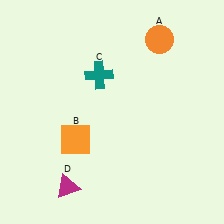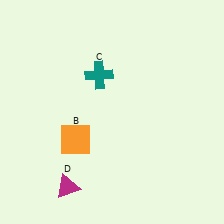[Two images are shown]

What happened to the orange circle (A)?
The orange circle (A) was removed in Image 2. It was in the top-right area of Image 1.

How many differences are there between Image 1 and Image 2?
There is 1 difference between the two images.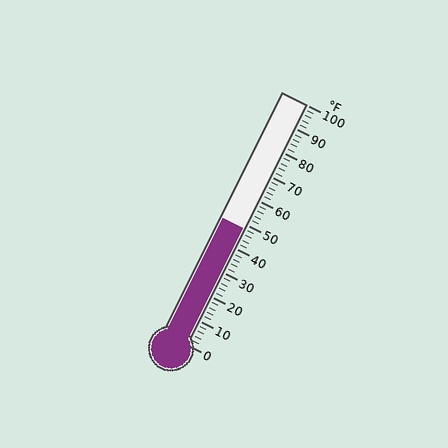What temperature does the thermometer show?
The thermometer shows approximately 48°F.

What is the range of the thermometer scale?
The thermometer scale ranges from 0°F to 100°F.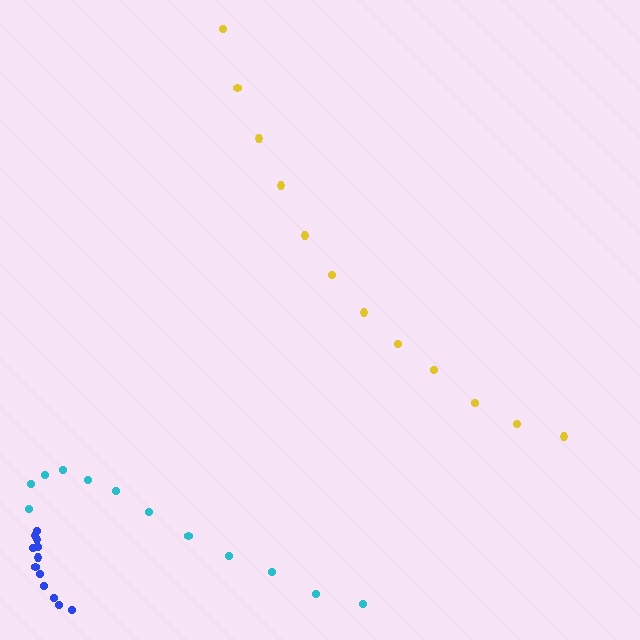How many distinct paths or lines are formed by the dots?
There are 3 distinct paths.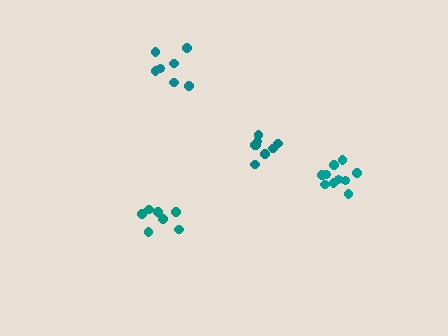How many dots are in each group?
Group 1: 7 dots, Group 2: 8 dots, Group 3: 7 dots, Group 4: 10 dots (32 total).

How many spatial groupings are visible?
There are 4 spatial groupings.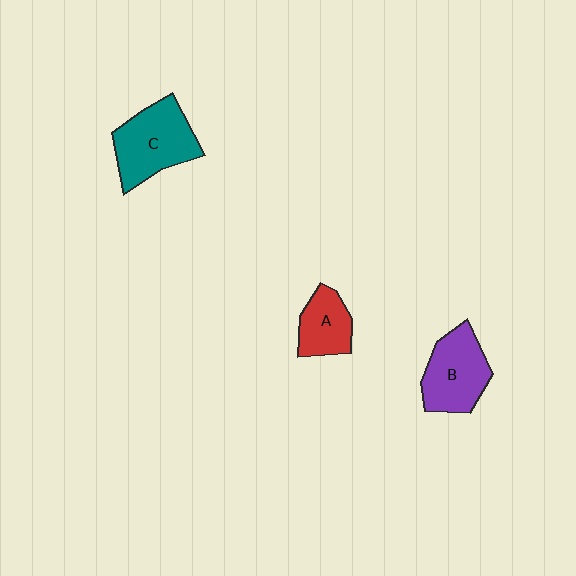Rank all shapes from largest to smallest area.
From largest to smallest: C (teal), B (purple), A (red).